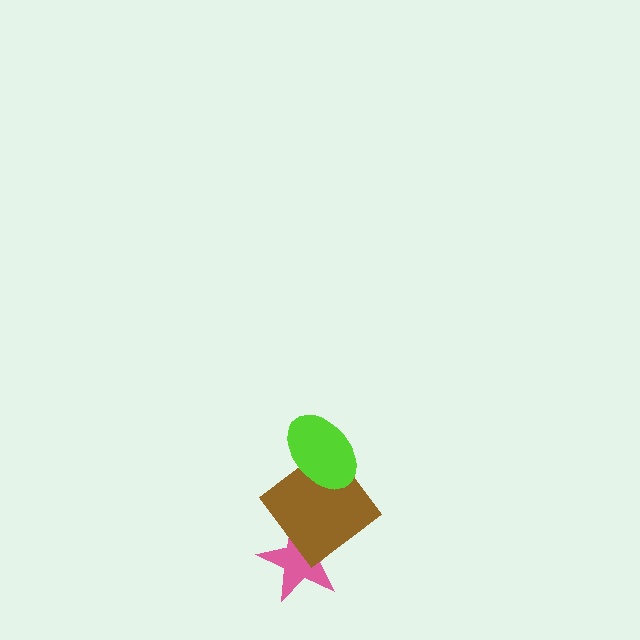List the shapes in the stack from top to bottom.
From top to bottom: the lime ellipse, the brown diamond, the pink star.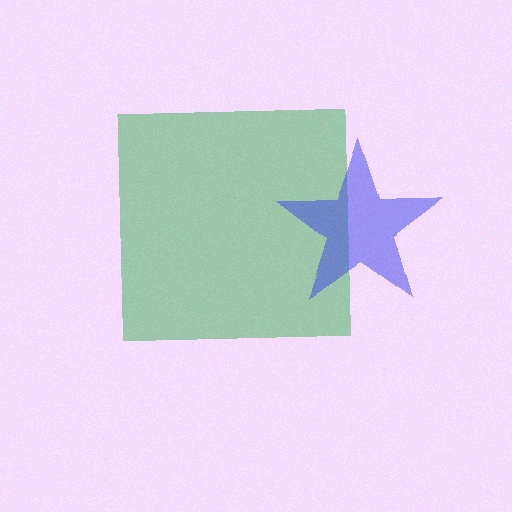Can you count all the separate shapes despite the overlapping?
Yes, there are 2 separate shapes.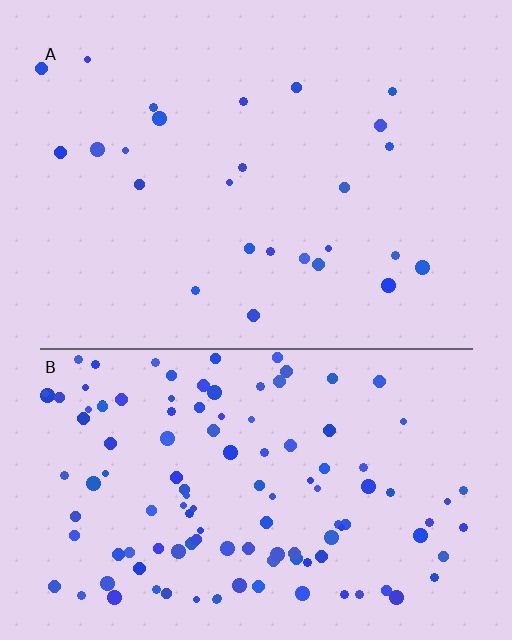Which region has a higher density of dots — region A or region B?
B (the bottom).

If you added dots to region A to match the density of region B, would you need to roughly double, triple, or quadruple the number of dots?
Approximately quadruple.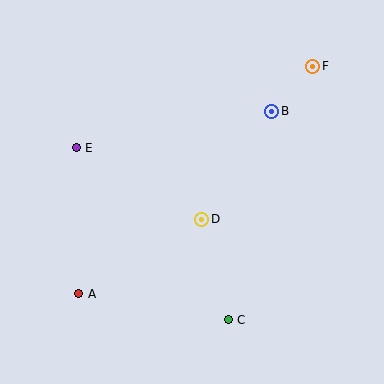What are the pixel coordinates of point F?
Point F is at (313, 66).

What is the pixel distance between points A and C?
The distance between A and C is 152 pixels.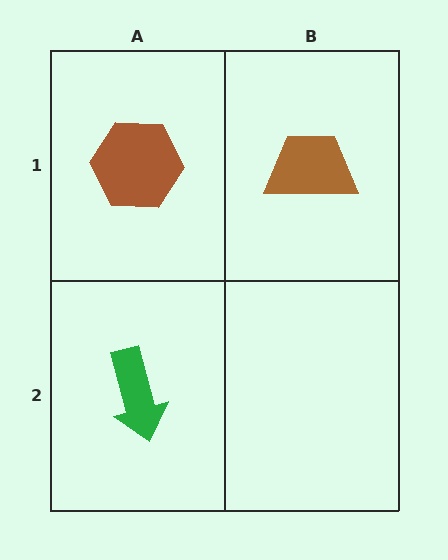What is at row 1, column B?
A brown trapezoid.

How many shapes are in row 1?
2 shapes.